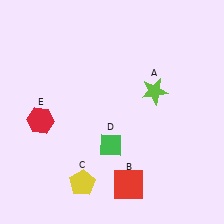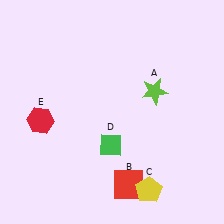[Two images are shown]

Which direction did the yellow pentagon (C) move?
The yellow pentagon (C) moved right.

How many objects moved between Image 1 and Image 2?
1 object moved between the two images.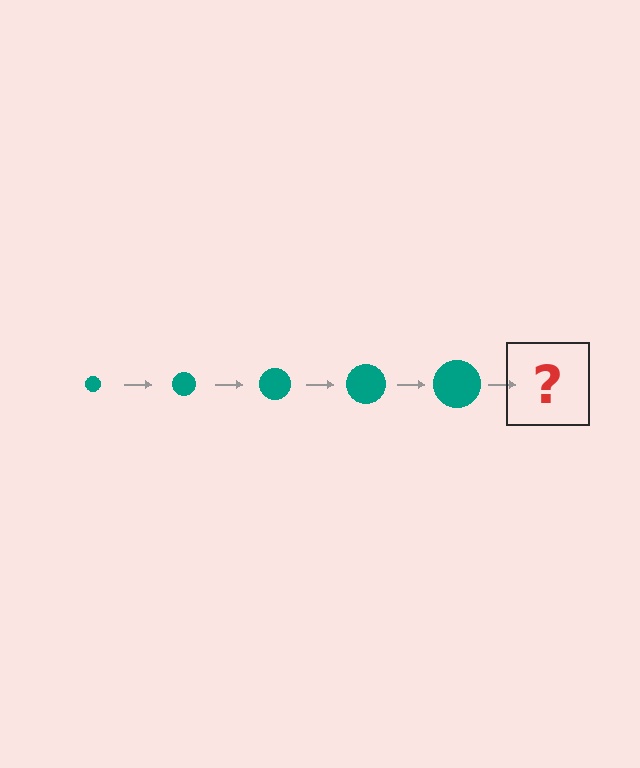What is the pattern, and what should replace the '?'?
The pattern is that the circle gets progressively larger each step. The '?' should be a teal circle, larger than the previous one.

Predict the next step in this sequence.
The next step is a teal circle, larger than the previous one.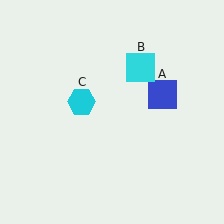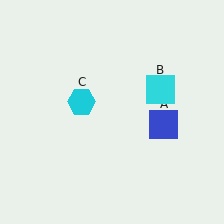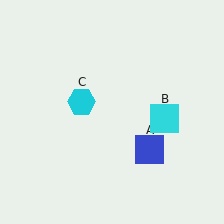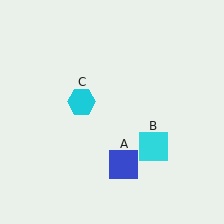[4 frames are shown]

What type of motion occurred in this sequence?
The blue square (object A), cyan square (object B) rotated clockwise around the center of the scene.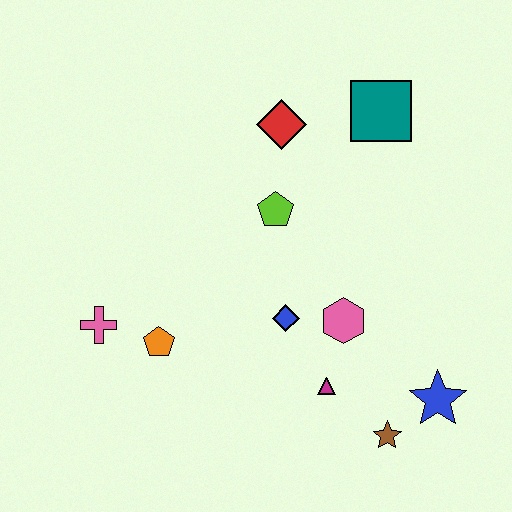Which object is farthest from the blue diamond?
The teal square is farthest from the blue diamond.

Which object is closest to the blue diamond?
The pink hexagon is closest to the blue diamond.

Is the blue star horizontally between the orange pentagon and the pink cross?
No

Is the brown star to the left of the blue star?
Yes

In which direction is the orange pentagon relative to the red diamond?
The orange pentagon is below the red diamond.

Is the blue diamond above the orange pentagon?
Yes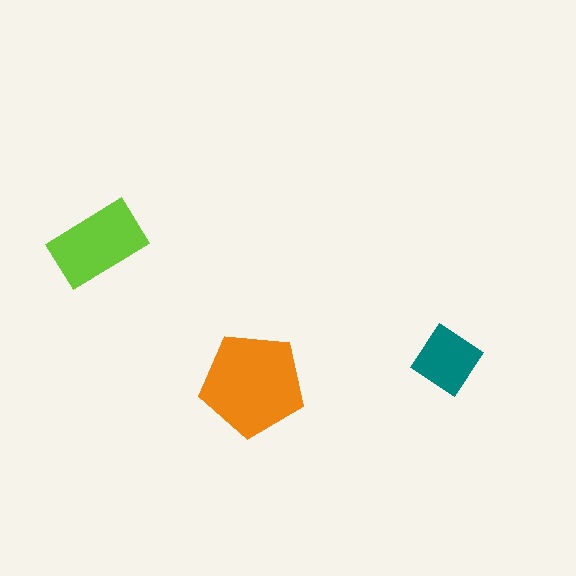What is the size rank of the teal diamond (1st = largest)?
3rd.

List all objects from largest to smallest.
The orange pentagon, the lime rectangle, the teal diamond.